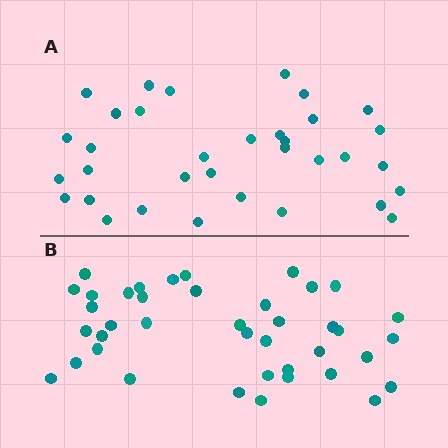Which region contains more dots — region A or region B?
Region B (the bottom region) has more dots.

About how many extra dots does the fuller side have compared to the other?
Region B has about 6 more dots than region A.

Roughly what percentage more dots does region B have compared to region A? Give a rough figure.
About 20% more.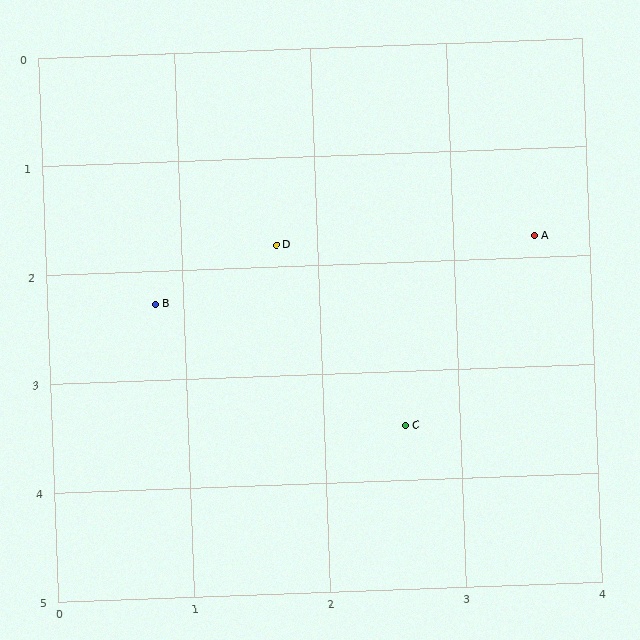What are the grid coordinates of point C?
Point C is at approximately (2.6, 3.5).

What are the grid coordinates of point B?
Point B is at approximately (0.8, 2.3).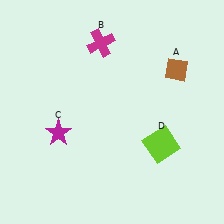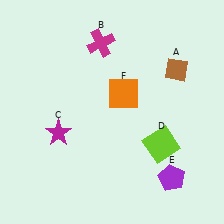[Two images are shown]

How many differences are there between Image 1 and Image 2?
There are 2 differences between the two images.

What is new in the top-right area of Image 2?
An orange square (F) was added in the top-right area of Image 2.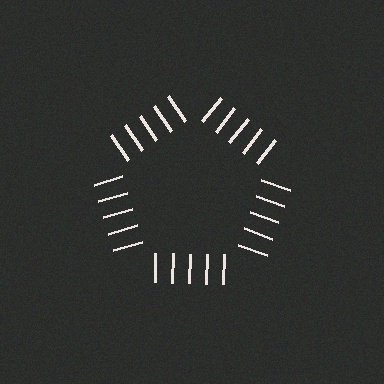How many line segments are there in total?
25 — 5 along each of the 5 edges.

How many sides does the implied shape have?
5 sides — the line-ends trace a pentagon.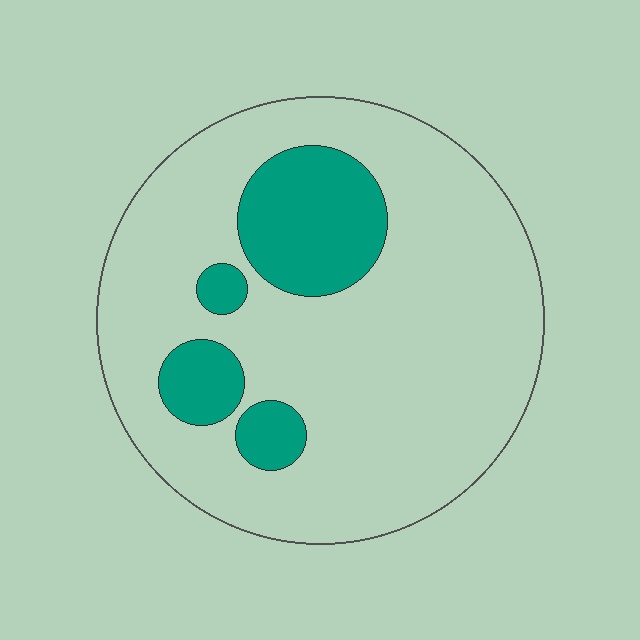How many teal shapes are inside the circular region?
4.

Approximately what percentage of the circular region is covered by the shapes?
Approximately 20%.